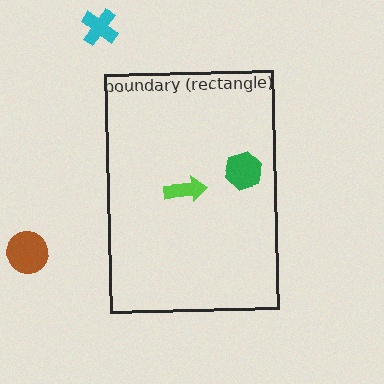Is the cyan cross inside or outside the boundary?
Outside.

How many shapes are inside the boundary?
2 inside, 2 outside.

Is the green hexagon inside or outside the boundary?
Inside.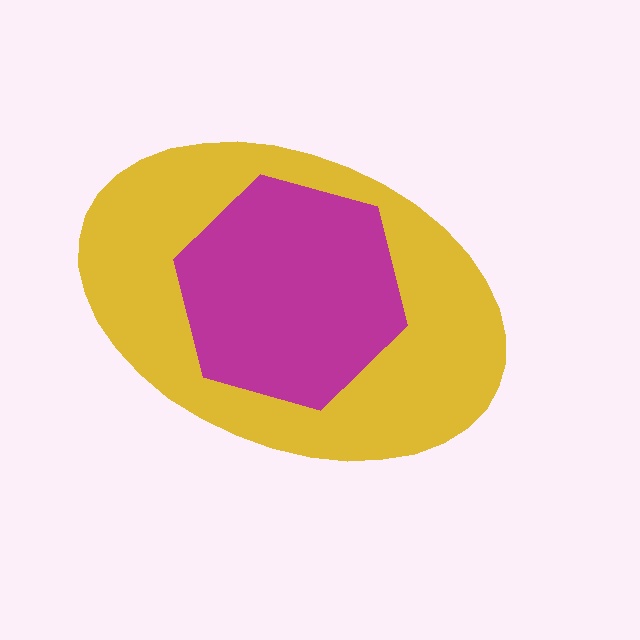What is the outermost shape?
The yellow ellipse.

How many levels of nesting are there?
2.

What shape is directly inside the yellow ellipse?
The magenta hexagon.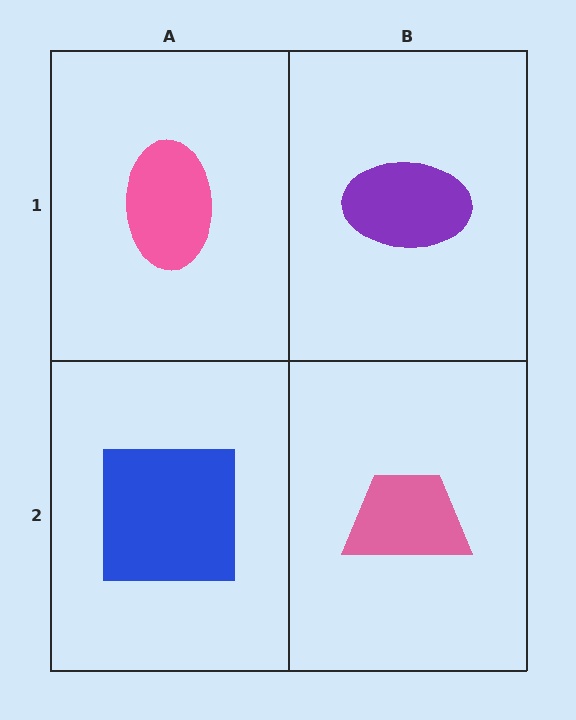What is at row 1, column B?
A purple ellipse.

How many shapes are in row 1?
2 shapes.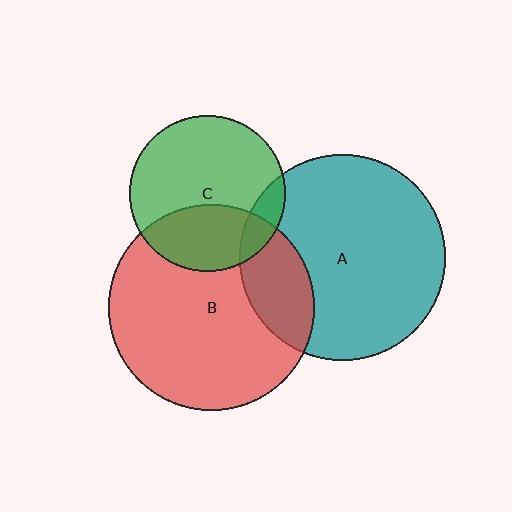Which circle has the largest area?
Circle B (red).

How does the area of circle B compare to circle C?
Approximately 1.7 times.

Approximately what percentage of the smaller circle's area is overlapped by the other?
Approximately 20%.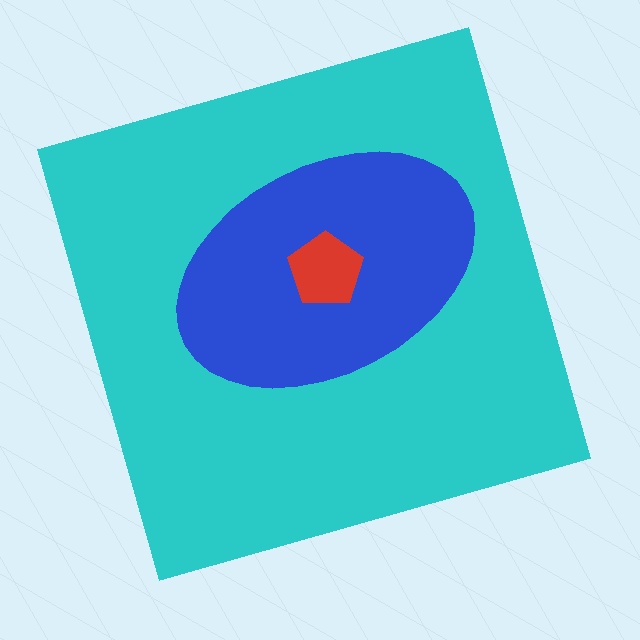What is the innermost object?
The red pentagon.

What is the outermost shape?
The cyan square.